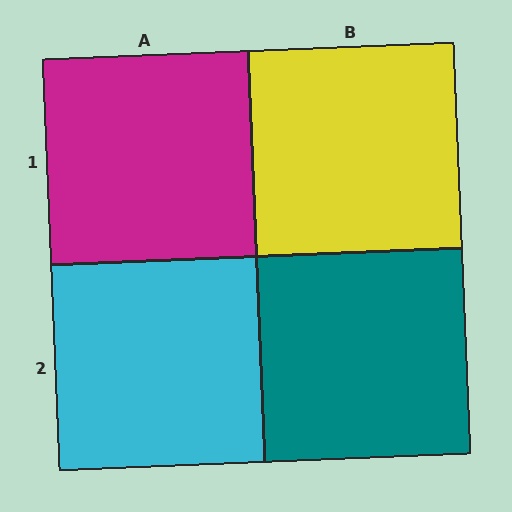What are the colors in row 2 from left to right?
Cyan, teal.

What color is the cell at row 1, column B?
Yellow.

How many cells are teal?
1 cell is teal.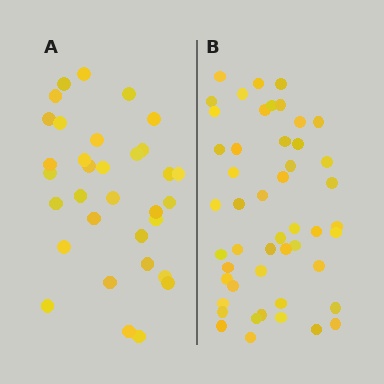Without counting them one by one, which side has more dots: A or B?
Region B (the right region) has more dots.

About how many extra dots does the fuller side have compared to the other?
Region B has approximately 15 more dots than region A.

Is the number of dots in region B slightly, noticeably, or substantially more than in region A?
Region B has substantially more. The ratio is roughly 1.5 to 1.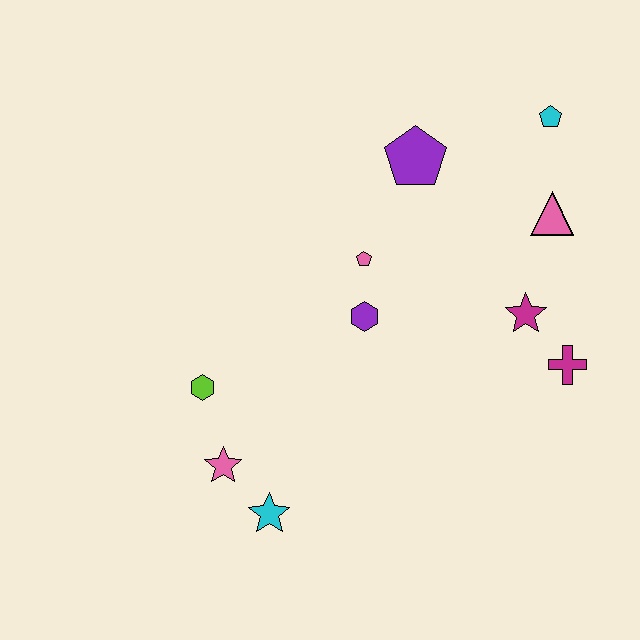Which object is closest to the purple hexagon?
The pink pentagon is closest to the purple hexagon.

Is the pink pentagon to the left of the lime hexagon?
No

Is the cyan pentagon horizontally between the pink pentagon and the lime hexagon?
No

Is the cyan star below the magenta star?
Yes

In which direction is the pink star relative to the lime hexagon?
The pink star is below the lime hexagon.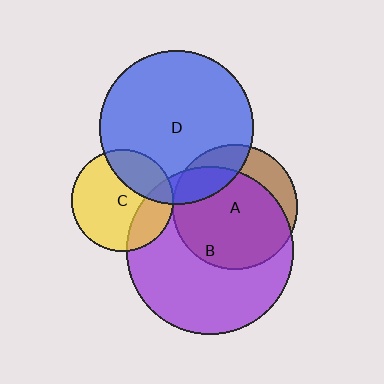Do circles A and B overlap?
Yes.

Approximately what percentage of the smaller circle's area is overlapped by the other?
Approximately 75%.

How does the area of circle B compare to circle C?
Approximately 2.7 times.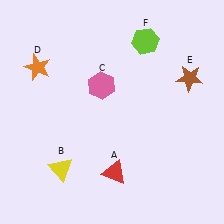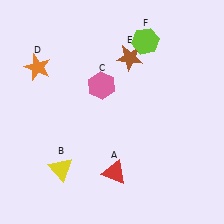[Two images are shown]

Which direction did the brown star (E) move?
The brown star (E) moved left.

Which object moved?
The brown star (E) moved left.